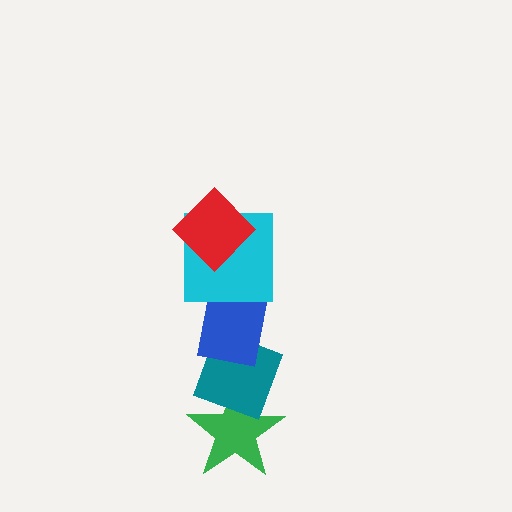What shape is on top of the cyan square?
The red diamond is on top of the cyan square.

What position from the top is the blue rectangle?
The blue rectangle is 3rd from the top.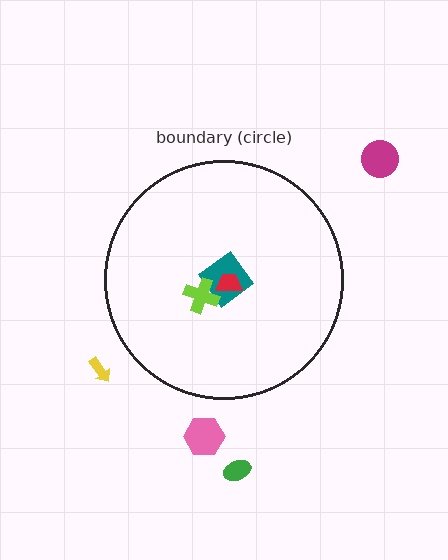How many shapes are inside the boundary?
3 inside, 4 outside.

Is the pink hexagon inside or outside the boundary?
Outside.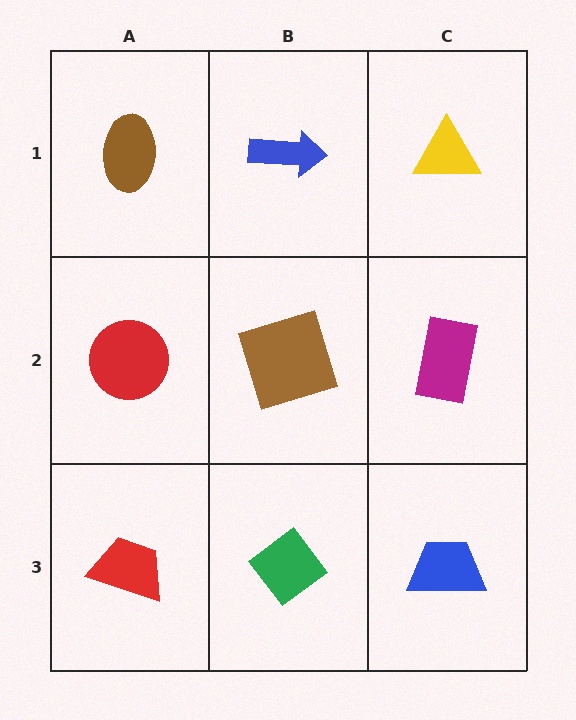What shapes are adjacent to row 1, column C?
A magenta rectangle (row 2, column C), a blue arrow (row 1, column B).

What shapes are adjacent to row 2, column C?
A yellow triangle (row 1, column C), a blue trapezoid (row 3, column C), a brown square (row 2, column B).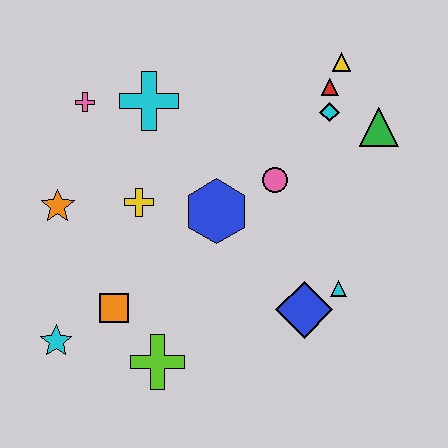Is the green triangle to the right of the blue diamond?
Yes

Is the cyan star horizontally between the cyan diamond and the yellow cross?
No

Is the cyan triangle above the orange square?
Yes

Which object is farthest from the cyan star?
The yellow triangle is farthest from the cyan star.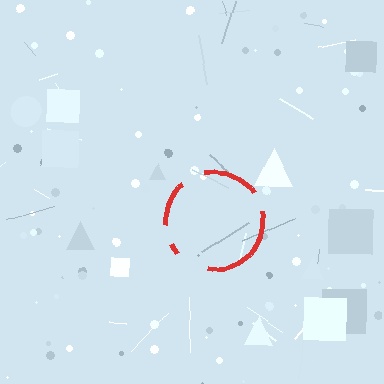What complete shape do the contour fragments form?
The contour fragments form a circle.